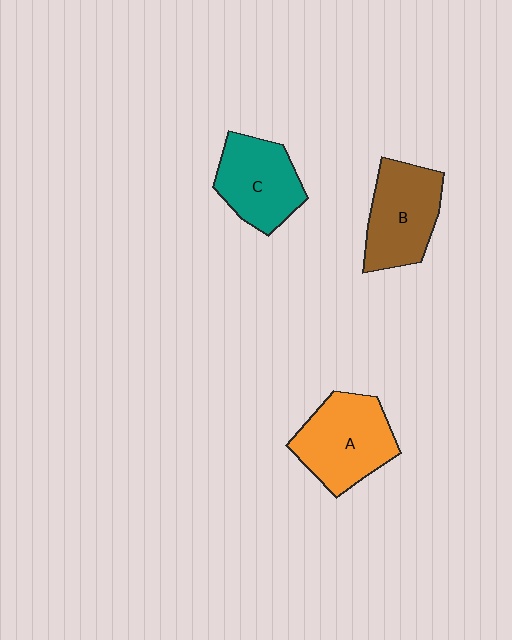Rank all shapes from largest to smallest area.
From largest to smallest: A (orange), B (brown), C (teal).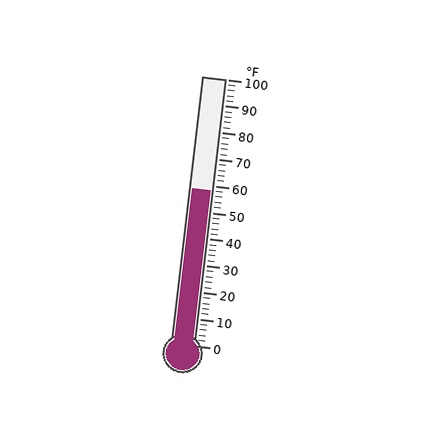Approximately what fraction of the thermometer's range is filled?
The thermometer is filled to approximately 60% of its range.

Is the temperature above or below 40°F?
The temperature is above 40°F.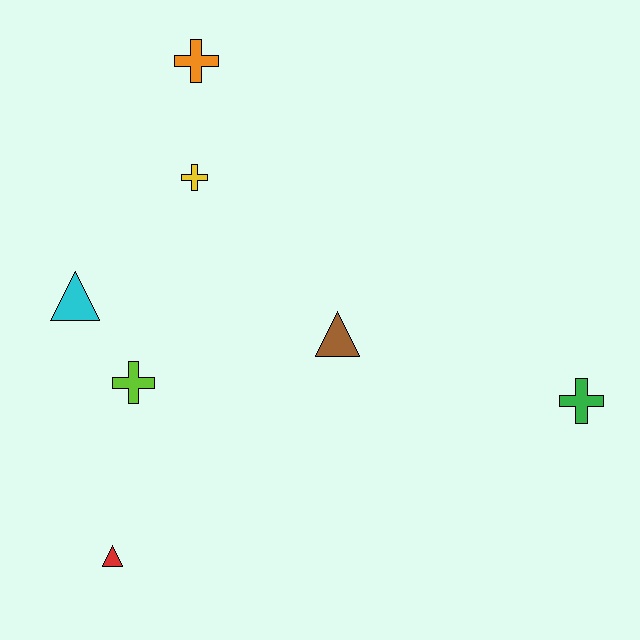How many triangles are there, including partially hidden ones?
There are 3 triangles.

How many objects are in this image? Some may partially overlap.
There are 7 objects.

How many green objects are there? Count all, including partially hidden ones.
There is 1 green object.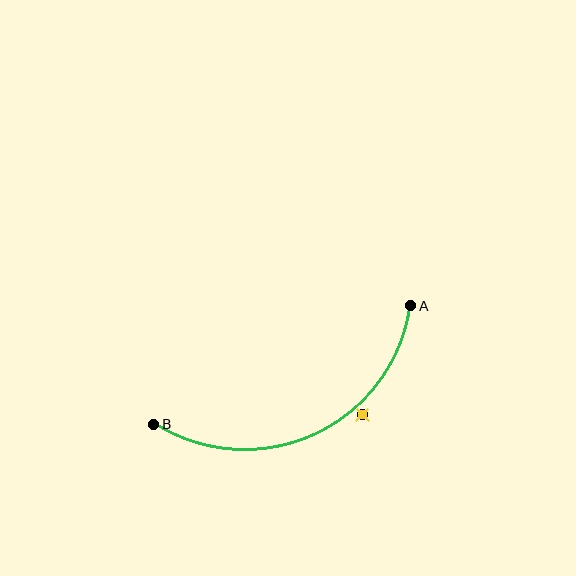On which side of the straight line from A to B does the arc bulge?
The arc bulges below the straight line connecting A and B.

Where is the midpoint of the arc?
The arc midpoint is the point on the curve farthest from the straight line joining A and B. It sits below that line.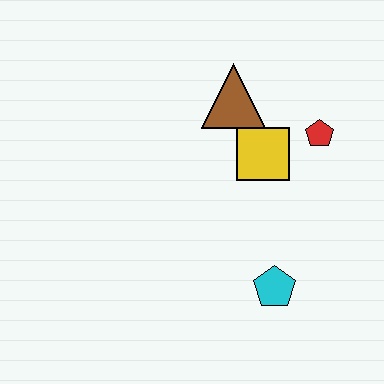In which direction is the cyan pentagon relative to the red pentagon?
The cyan pentagon is below the red pentagon.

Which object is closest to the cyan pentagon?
The yellow square is closest to the cyan pentagon.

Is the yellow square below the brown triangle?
Yes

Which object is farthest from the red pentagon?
The cyan pentagon is farthest from the red pentagon.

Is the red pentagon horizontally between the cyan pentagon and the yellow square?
No